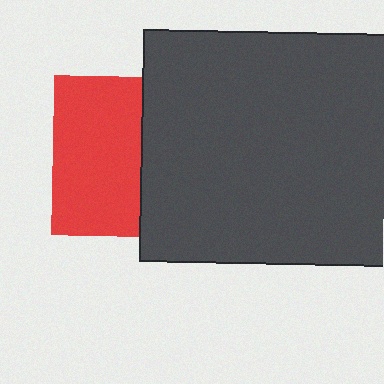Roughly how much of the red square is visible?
About half of it is visible (roughly 55%).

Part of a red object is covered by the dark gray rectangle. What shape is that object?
It is a square.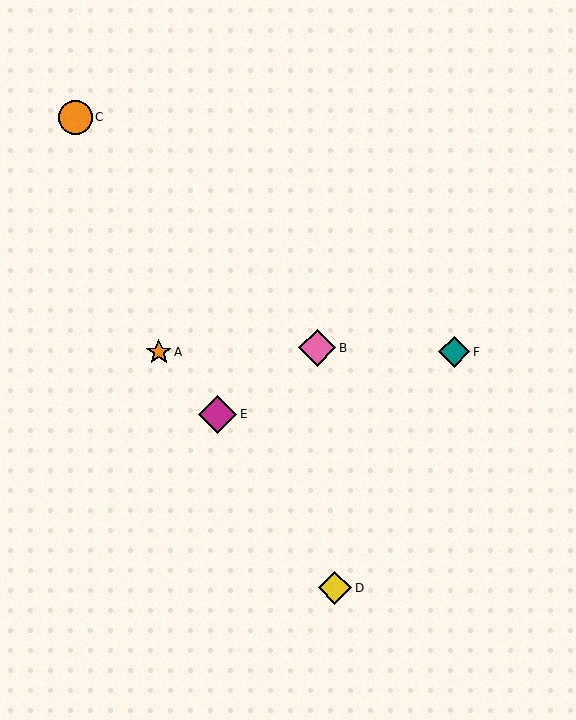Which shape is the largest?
The magenta diamond (labeled E) is the largest.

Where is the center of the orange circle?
The center of the orange circle is at (75, 117).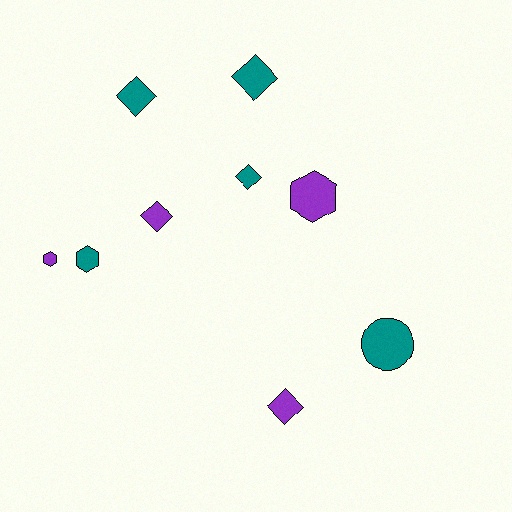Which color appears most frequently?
Teal, with 5 objects.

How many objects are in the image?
There are 9 objects.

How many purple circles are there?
There are no purple circles.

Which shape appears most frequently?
Diamond, with 5 objects.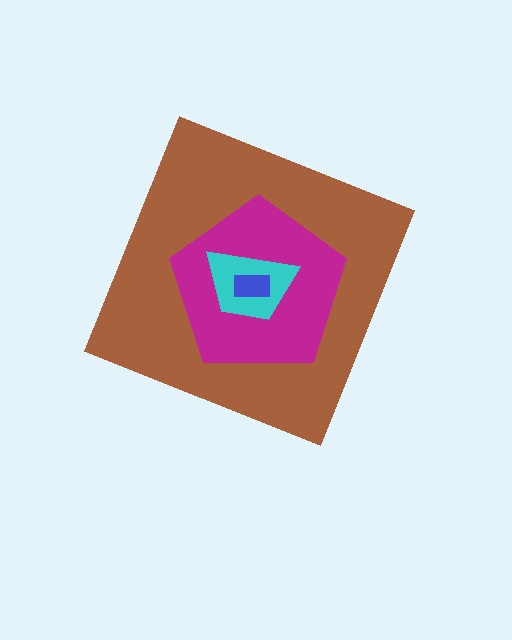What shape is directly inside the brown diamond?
The magenta pentagon.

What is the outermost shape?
The brown diamond.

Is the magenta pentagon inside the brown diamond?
Yes.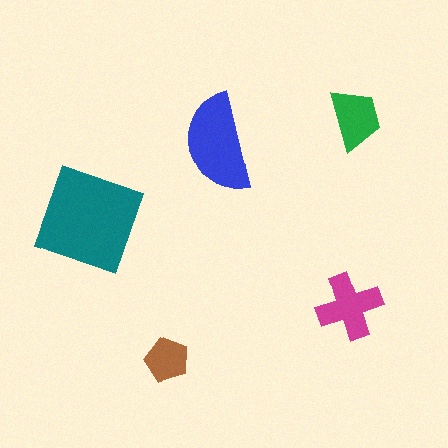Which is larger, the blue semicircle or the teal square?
The teal square.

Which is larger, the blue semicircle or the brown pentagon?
The blue semicircle.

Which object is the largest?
The teal square.